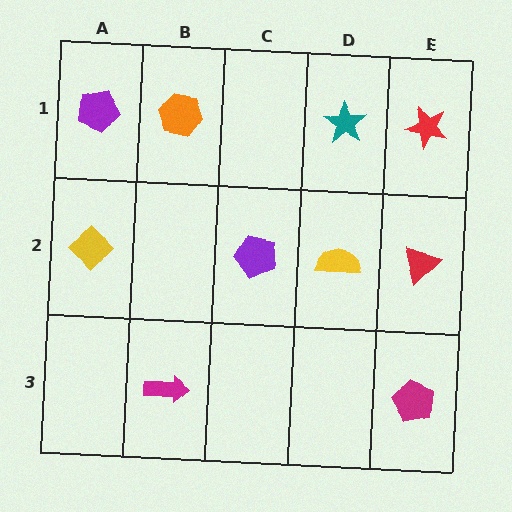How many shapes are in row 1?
4 shapes.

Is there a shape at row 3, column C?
No, that cell is empty.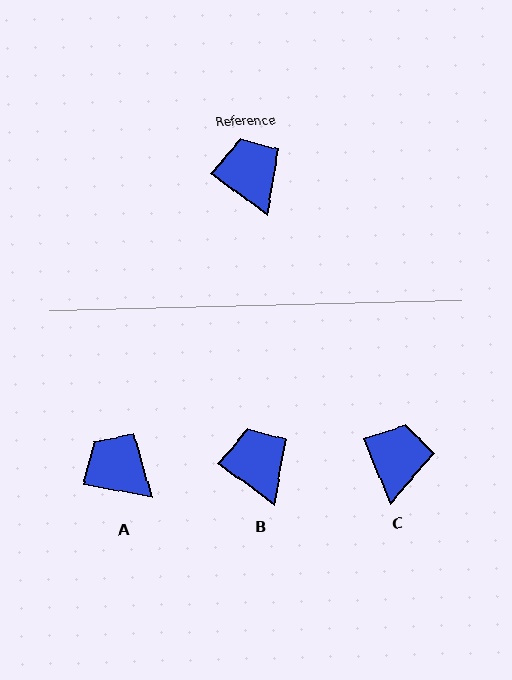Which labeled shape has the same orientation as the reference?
B.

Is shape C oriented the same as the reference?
No, it is off by about 30 degrees.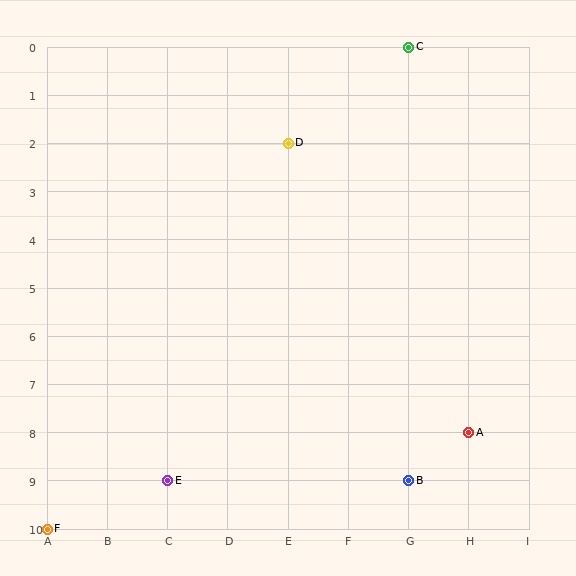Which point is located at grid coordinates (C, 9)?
Point E is at (C, 9).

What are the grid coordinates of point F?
Point F is at grid coordinates (A, 10).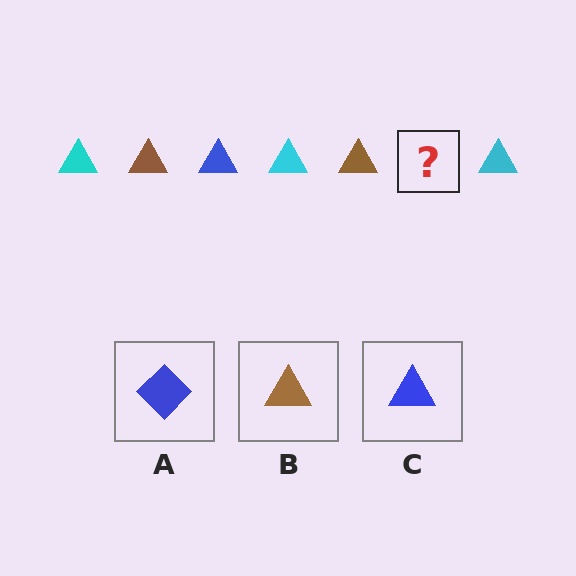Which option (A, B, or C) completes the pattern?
C.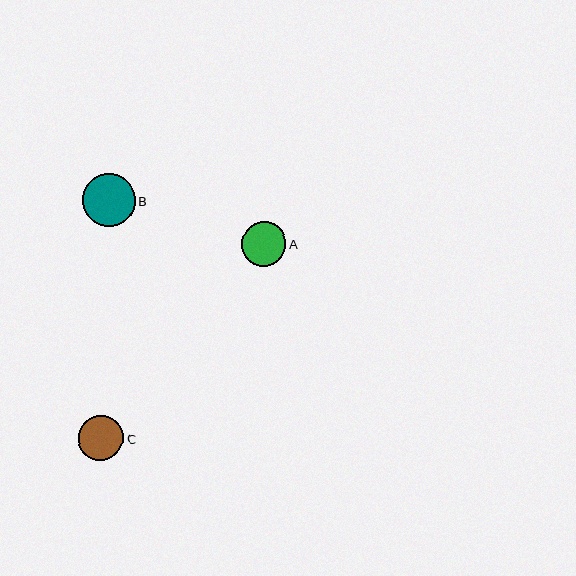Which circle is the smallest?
Circle A is the smallest with a size of approximately 45 pixels.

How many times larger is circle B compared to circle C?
Circle B is approximately 1.2 times the size of circle C.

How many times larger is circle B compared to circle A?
Circle B is approximately 1.2 times the size of circle A.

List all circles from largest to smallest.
From largest to smallest: B, C, A.